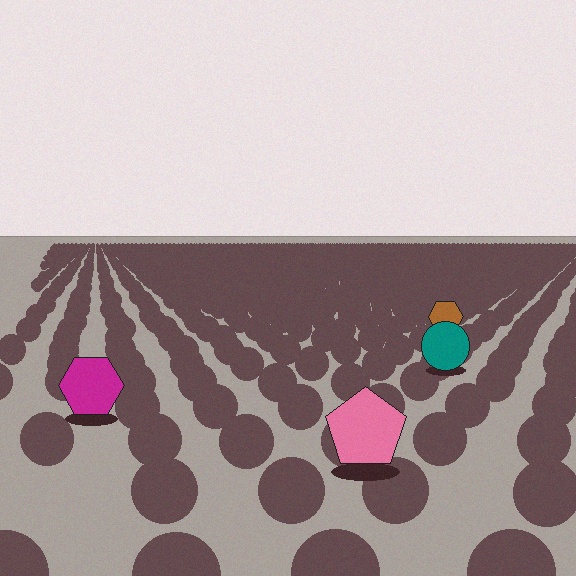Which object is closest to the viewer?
The pink pentagon is closest. The texture marks near it are larger and more spread out.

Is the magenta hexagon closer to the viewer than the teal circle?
Yes. The magenta hexagon is closer — you can tell from the texture gradient: the ground texture is coarser near it.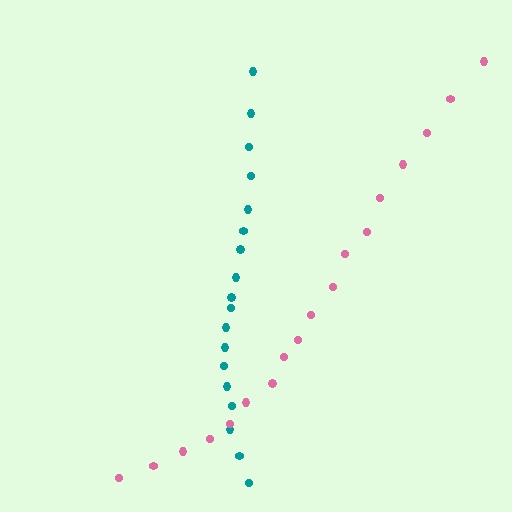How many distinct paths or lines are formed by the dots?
There are 2 distinct paths.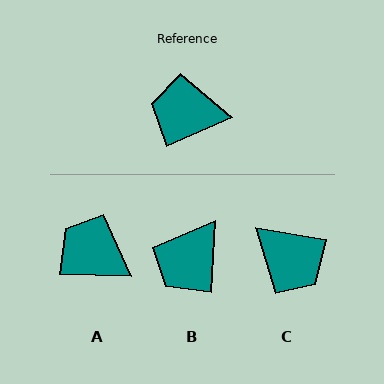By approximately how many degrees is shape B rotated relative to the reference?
Approximately 63 degrees counter-clockwise.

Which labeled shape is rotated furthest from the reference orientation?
C, about 147 degrees away.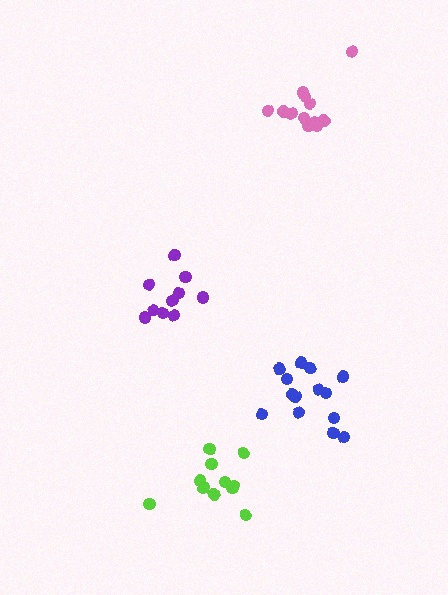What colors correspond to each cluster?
The clusters are colored: blue, lime, pink, purple.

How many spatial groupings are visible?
There are 4 spatial groupings.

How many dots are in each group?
Group 1: 14 dots, Group 2: 12 dots, Group 3: 12 dots, Group 4: 10 dots (48 total).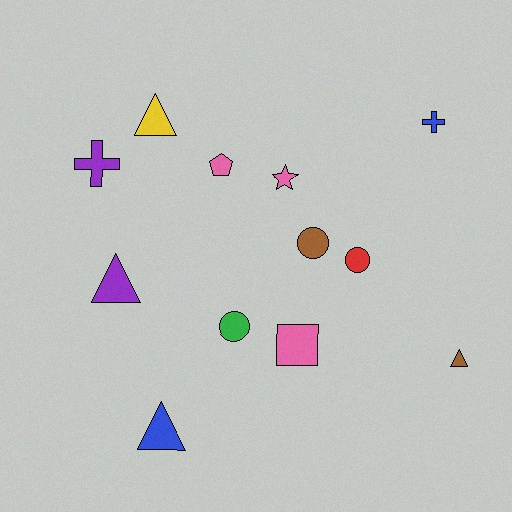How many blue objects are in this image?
There are 2 blue objects.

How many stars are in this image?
There is 1 star.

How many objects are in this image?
There are 12 objects.